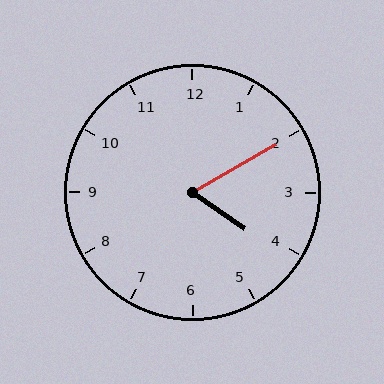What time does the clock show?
4:10.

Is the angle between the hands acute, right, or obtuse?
It is acute.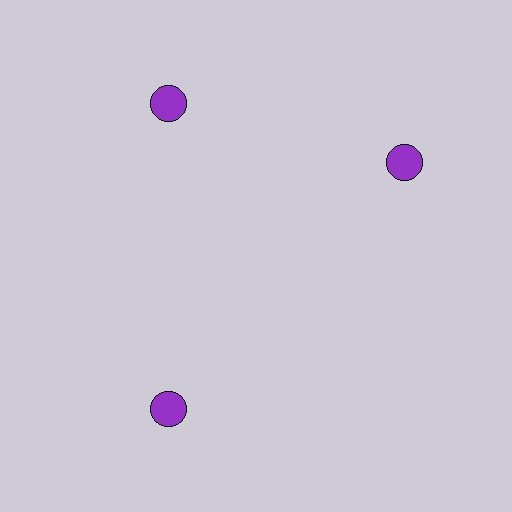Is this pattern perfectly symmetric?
No. The 3 purple circles are arranged in a ring, but one element near the 3 o'clock position is rotated out of alignment along the ring, breaking the 3-fold rotational symmetry.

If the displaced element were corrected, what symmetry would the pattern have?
It would have 3-fold rotational symmetry — the pattern would map onto itself every 120 degrees.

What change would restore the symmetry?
The symmetry would be restored by rotating it back into even spacing with its neighbors so that all 3 circles sit at equal angles and equal distance from the center.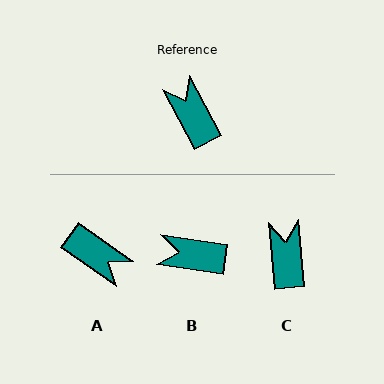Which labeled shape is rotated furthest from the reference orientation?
A, about 153 degrees away.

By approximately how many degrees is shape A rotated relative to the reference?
Approximately 153 degrees clockwise.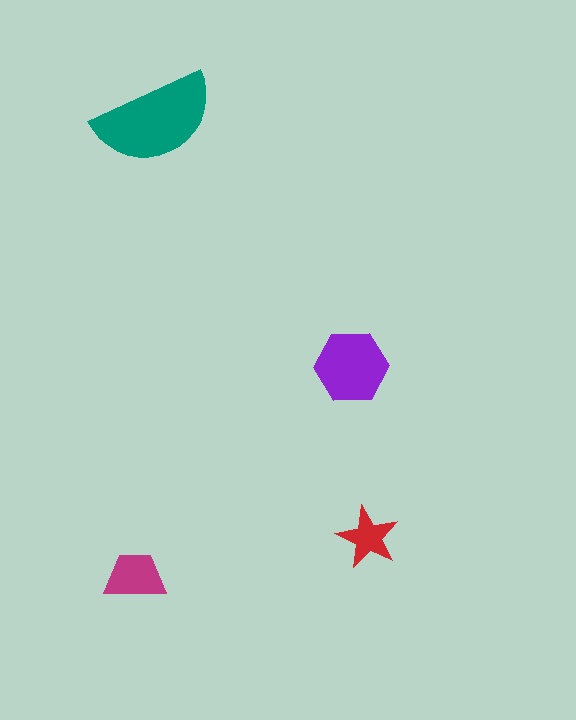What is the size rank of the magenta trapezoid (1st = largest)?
3rd.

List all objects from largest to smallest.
The teal semicircle, the purple hexagon, the magenta trapezoid, the red star.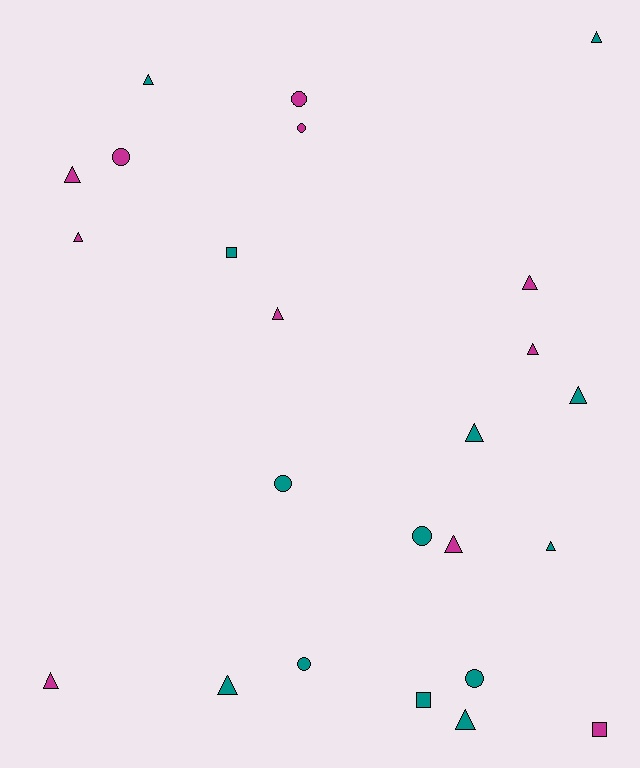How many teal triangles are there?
There are 7 teal triangles.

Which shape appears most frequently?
Triangle, with 14 objects.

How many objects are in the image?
There are 24 objects.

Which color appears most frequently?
Teal, with 13 objects.